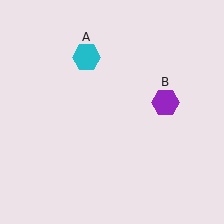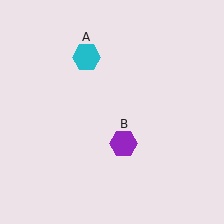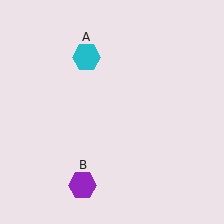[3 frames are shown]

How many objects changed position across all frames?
1 object changed position: purple hexagon (object B).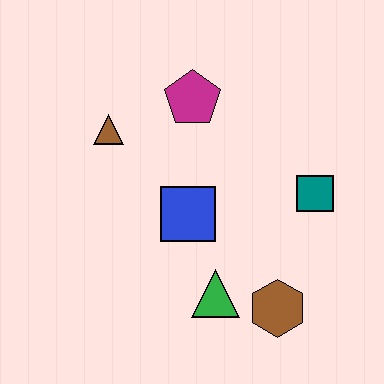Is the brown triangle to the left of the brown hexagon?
Yes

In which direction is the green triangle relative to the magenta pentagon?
The green triangle is below the magenta pentagon.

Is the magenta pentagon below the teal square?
No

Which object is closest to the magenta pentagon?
The brown triangle is closest to the magenta pentagon.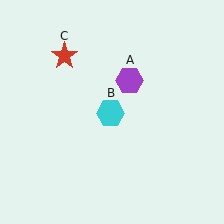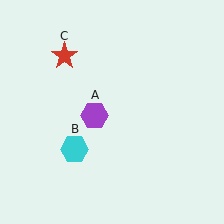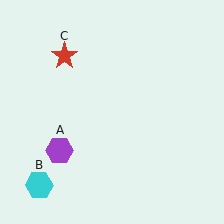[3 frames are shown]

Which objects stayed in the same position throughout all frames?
Red star (object C) remained stationary.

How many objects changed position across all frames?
2 objects changed position: purple hexagon (object A), cyan hexagon (object B).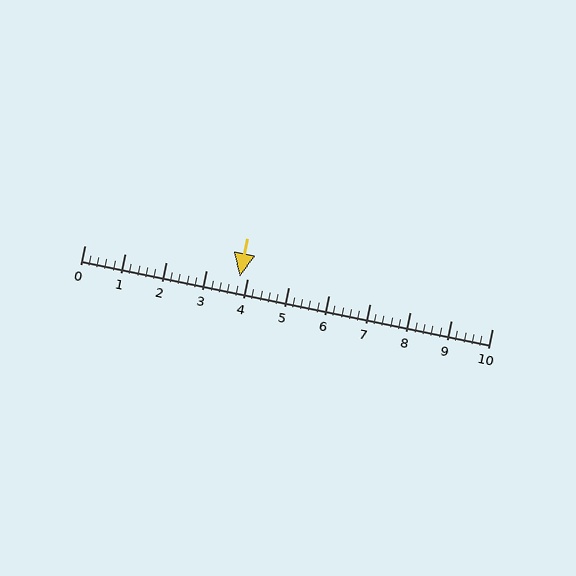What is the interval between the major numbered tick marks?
The major tick marks are spaced 1 units apart.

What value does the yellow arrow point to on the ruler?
The yellow arrow points to approximately 3.8.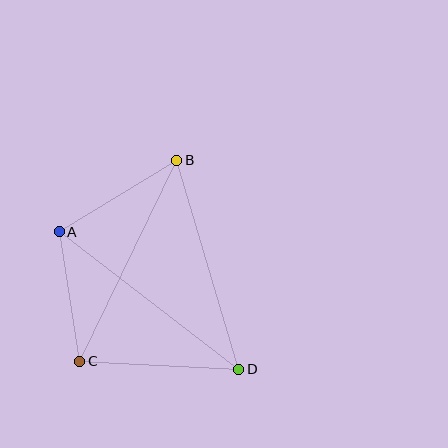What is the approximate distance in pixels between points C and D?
The distance between C and D is approximately 159 pixels.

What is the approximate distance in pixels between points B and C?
The distance between B and C is approximately 223 pixels.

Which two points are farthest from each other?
Points A and D are farthest from each other.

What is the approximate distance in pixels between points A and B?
The distance between A and B is approximately 138 pixels.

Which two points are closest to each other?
Points A and C are closest to each other.